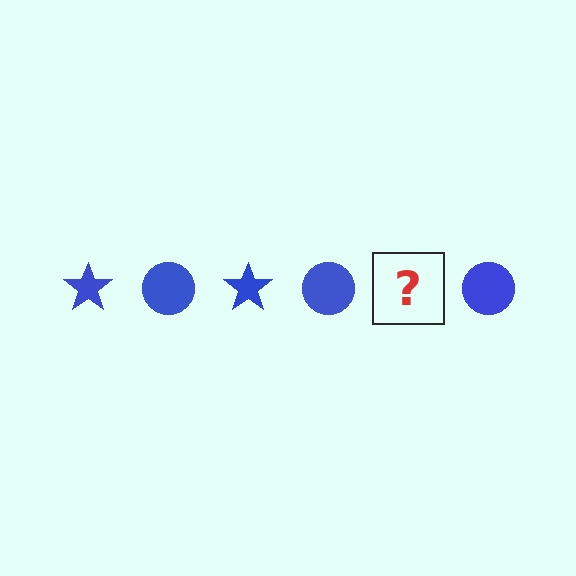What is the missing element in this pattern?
The missing element is a blue star.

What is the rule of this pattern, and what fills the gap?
The rule is that the pattern cycles through star, circle shapes in blue. The gap should be filled with a blue star.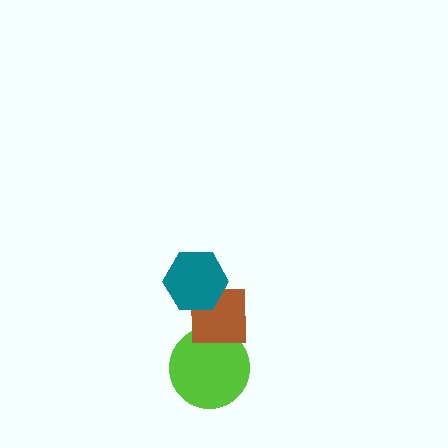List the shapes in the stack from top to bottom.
From top to bottom: the teal hexagon, the brown square, the lime circle.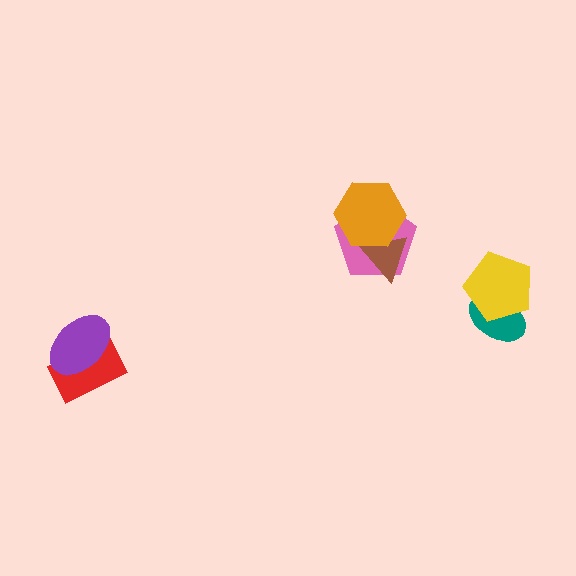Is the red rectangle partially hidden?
Yes, it is partially covered by another shape.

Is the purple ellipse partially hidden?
No, no other shape covers it.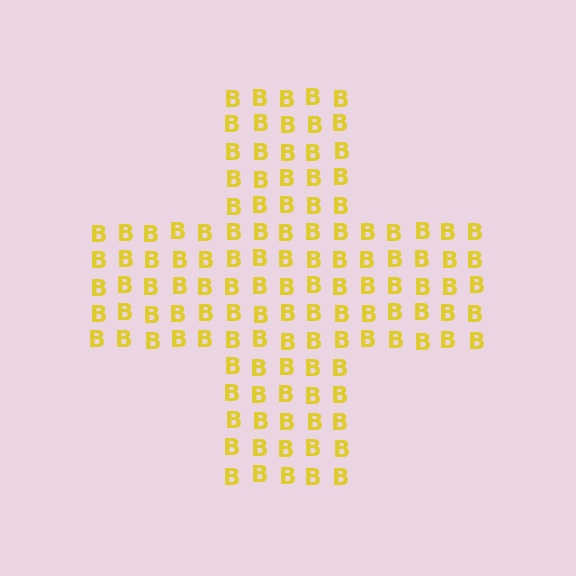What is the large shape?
The large shape is a cross.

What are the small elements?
The small elements are letter B's.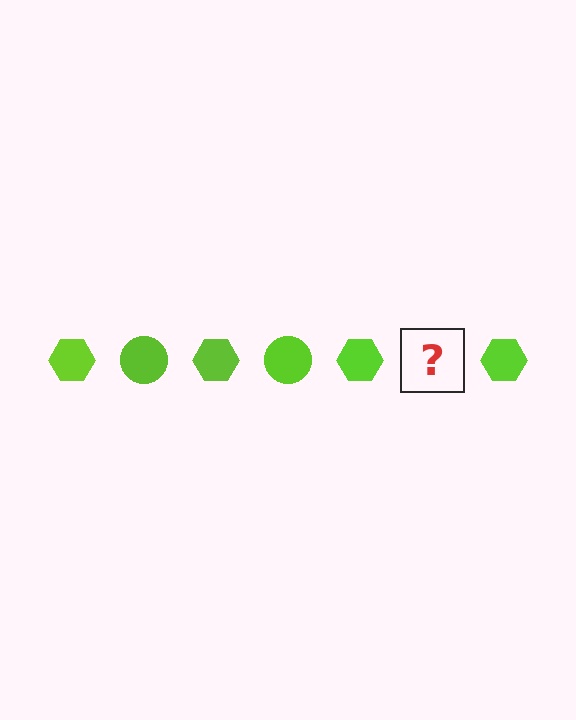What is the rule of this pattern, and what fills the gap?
The rule is that the pattern cycles through hexagon, circle shapes in lime. The gap should be filled with a lime circle.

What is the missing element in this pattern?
The missing element is a lime circle.